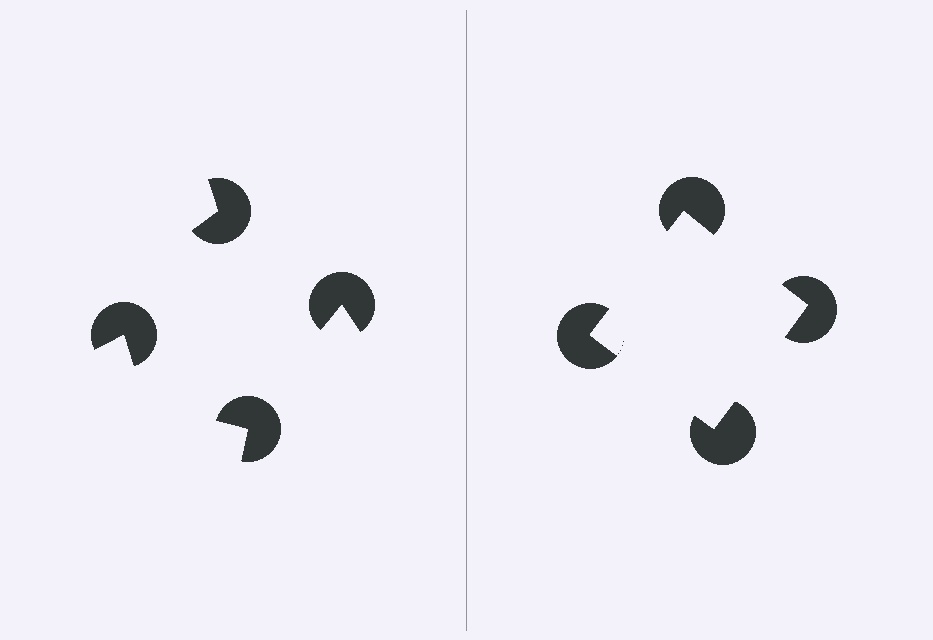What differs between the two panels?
The pac-man discs are positioned identically on both sides; only the wedge orientations differ. On the right they align to a square; on the left they are misaligned.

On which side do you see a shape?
An illusory square appears on the right side. On the left side the wedge cuts are rotated, so no coherent shape forms.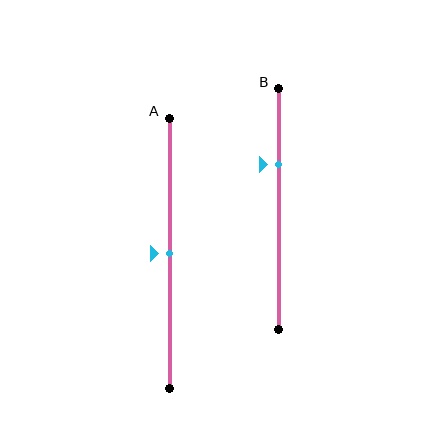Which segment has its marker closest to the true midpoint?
Segment A has its marker closest to the true midpoint.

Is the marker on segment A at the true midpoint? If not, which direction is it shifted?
Yes, the marker on segment A is at the true midpoint.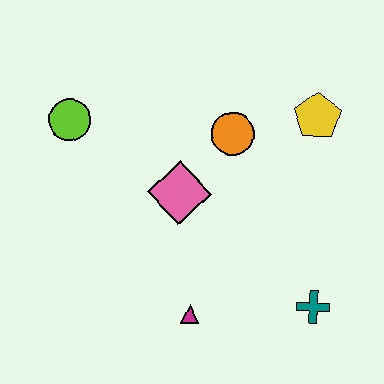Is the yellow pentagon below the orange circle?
No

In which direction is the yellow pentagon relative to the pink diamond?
The yellow pentagon is to the right of the pink diamond.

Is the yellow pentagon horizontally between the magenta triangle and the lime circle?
No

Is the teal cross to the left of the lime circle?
No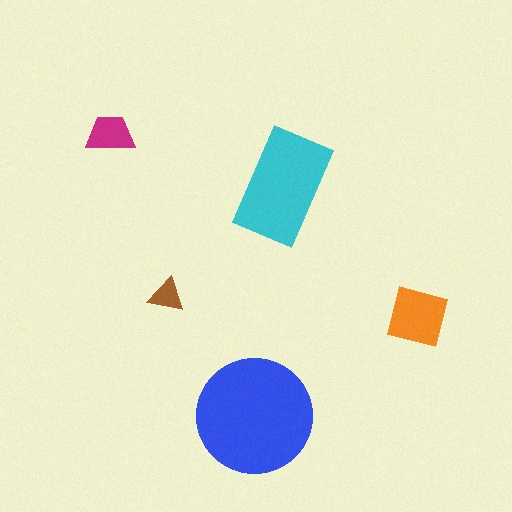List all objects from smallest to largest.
The brown triangle, the magenta trapezoid, the orange square, the cyan rectangle, the blue circle.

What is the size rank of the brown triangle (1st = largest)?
5th.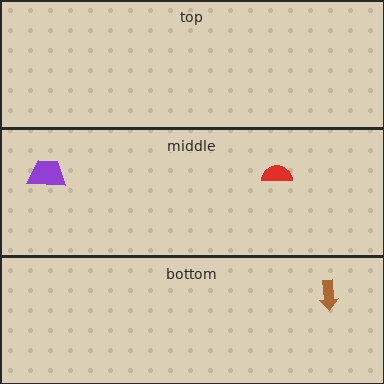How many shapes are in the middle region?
2.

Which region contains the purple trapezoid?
The middle region.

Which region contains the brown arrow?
The bottom region.